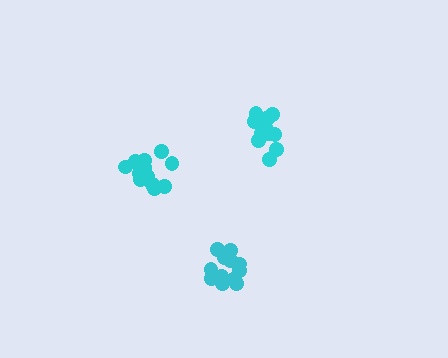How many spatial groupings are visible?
There are 3 spatial groupings.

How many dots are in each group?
Group 1: 12 dots, Group 2: 12 dots, Group 3: 13 dots (37 total).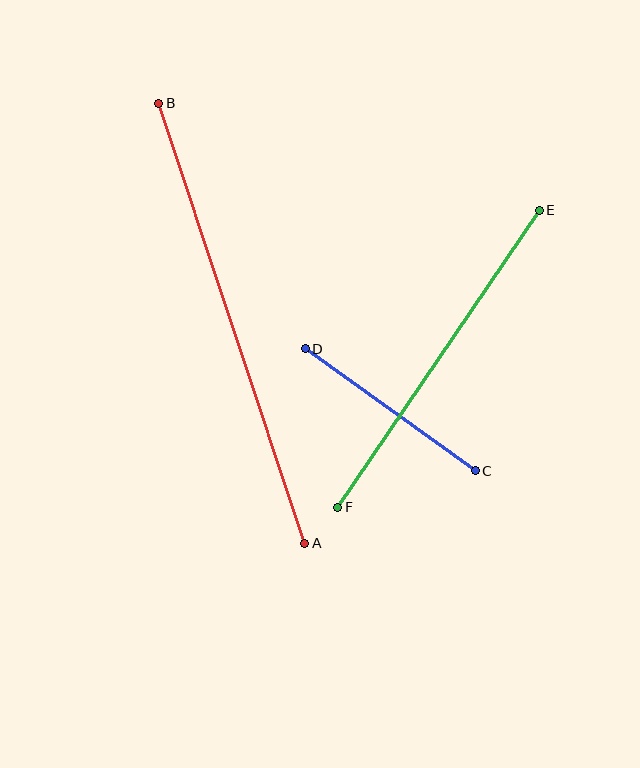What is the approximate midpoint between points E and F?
The midpoint is at approximately (439, 359) pixels.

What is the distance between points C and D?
The distance is approximately 209 pixels.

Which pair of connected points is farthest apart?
Points A and B are farthest apart.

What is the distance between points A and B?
The distance is approximately 464 pixels.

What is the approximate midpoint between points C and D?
The midpoint is at approximately (390, 410) pixels.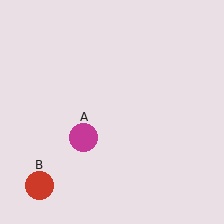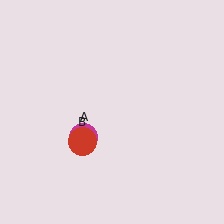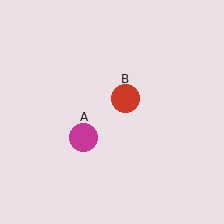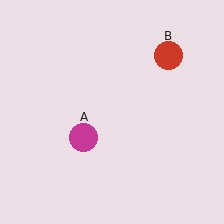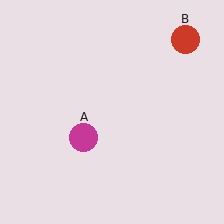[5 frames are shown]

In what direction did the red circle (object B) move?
The red circle (object B) moved up and to the right.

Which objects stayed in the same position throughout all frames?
Magenta circle (object A) remained stationary.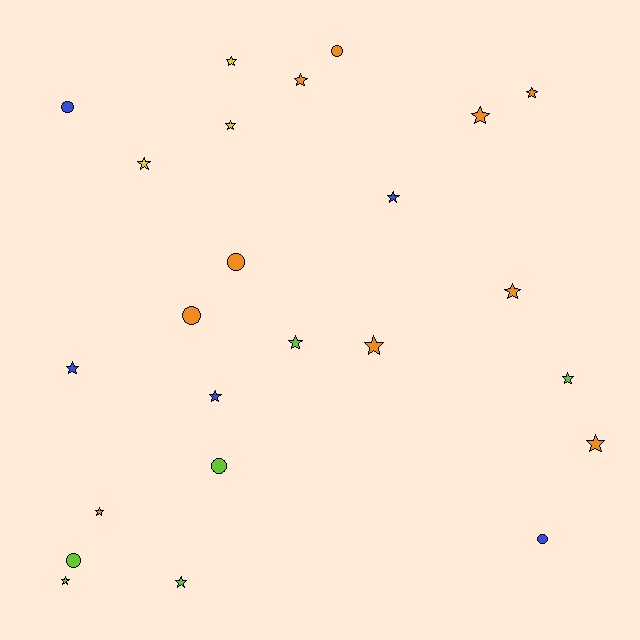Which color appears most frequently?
Orange, with 10 objects.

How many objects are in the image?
There are 24 objects.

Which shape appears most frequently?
Star, with 17 objects.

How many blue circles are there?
There are 2 blue circles.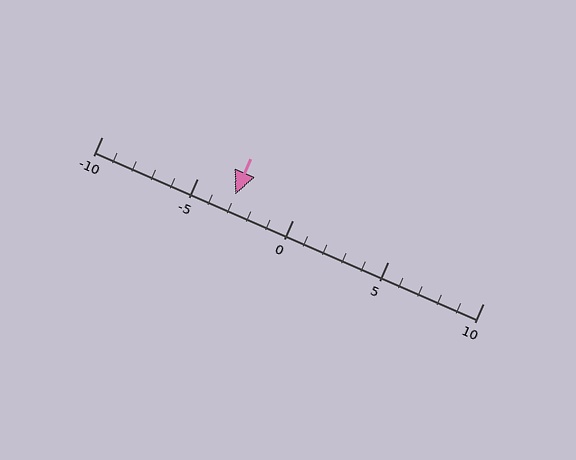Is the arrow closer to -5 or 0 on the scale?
The arrow is closer to -5.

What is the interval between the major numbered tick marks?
The major tick marks are spaced 5 units apart.